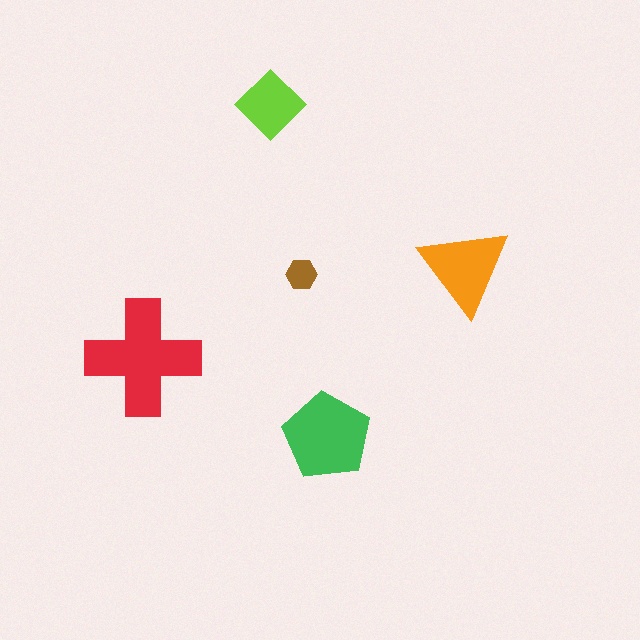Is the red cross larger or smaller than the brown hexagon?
Larger.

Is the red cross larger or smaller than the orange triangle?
Larger.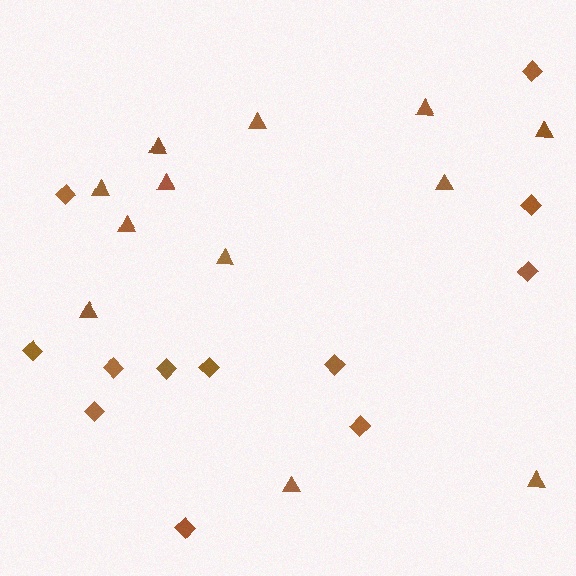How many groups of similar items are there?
There are 2 groups: one group of triangles (12) and one group of diamonds (12).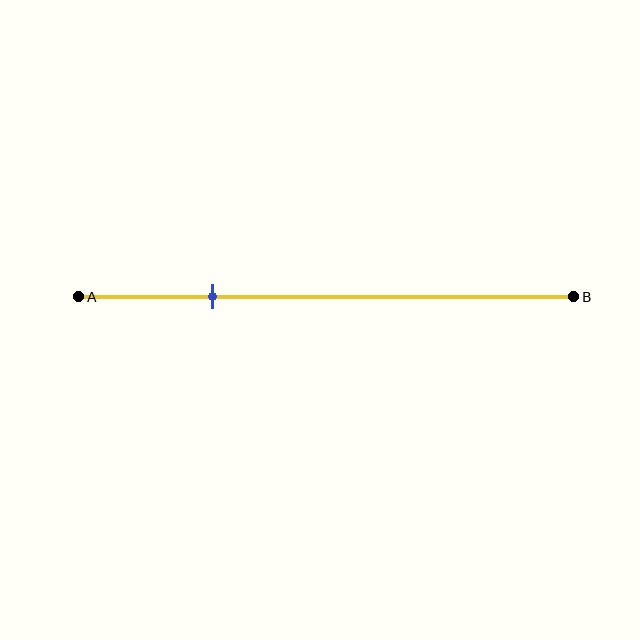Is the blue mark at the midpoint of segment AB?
No, the mark is at about 25% from A, not at the 50% midpoint.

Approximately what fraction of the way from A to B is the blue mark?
The blue mark is approximately 25% of the way from A to B.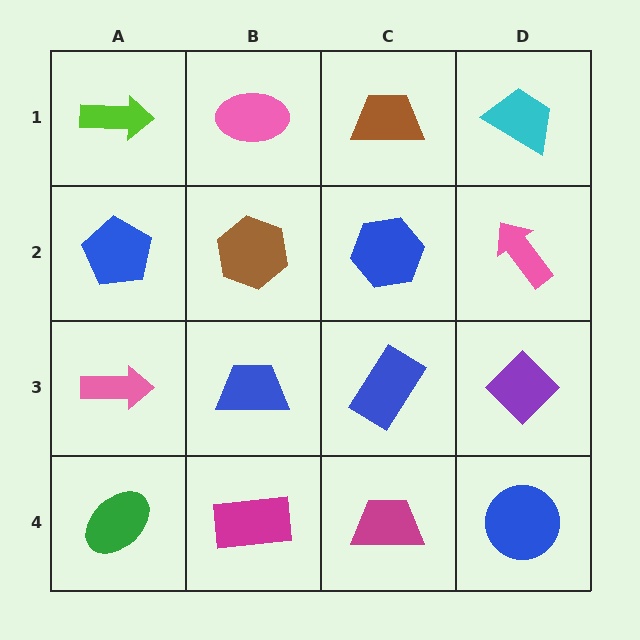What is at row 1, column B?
A pink ellipse.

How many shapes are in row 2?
4 shapes.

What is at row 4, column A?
A green ellipse.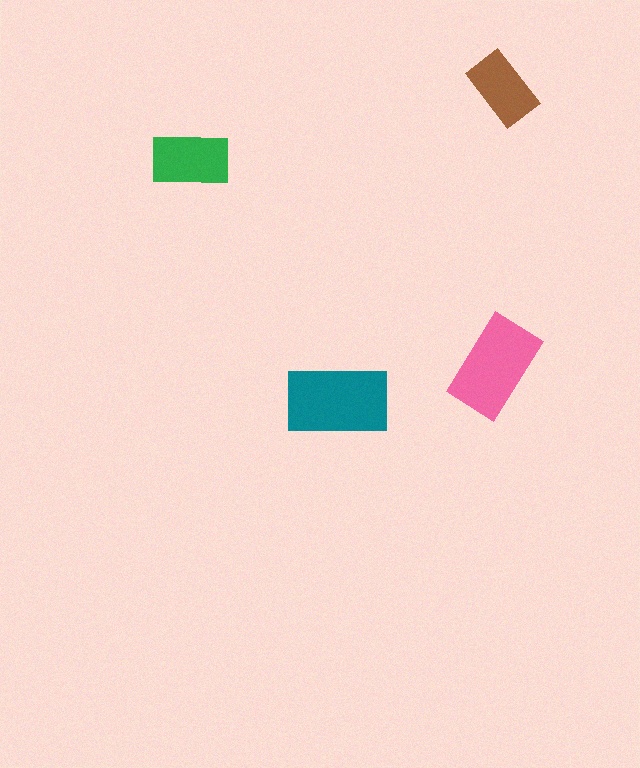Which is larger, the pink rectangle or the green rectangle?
The pink one.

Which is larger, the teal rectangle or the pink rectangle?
The teal one.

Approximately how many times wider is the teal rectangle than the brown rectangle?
About 1.5 times wider.